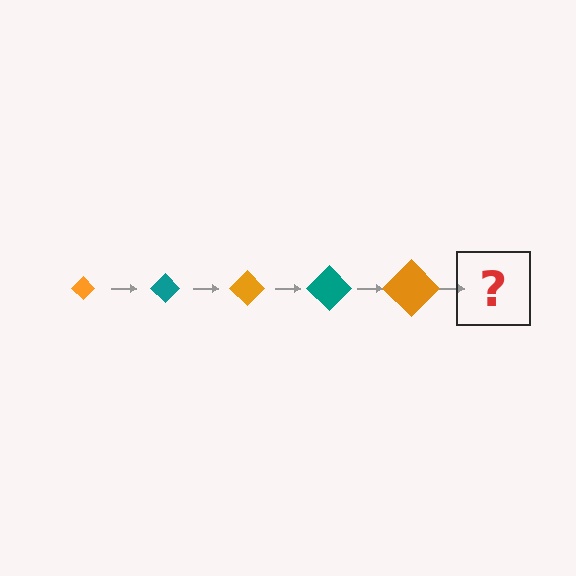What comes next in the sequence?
The next element should be a teal diamond, larger than the previous one.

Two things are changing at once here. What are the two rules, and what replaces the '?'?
The two rules are that the diamond grows larger each step and the color cycles through orange and teal. The '?' should be a teal diamond, larger than the previous one.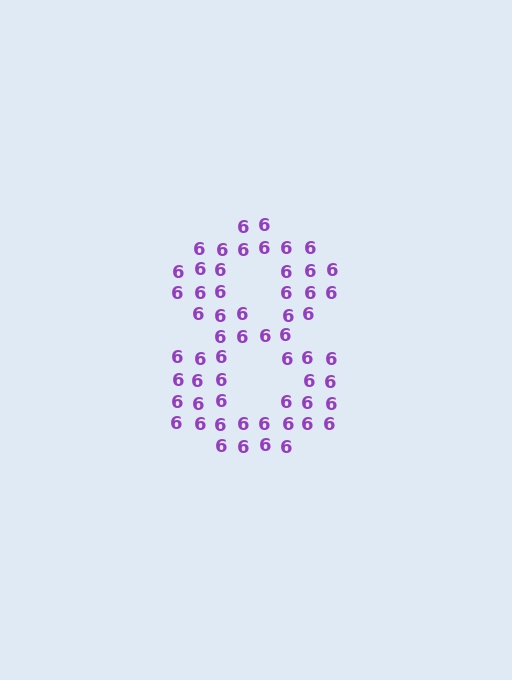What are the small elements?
The small elements are digit 6's.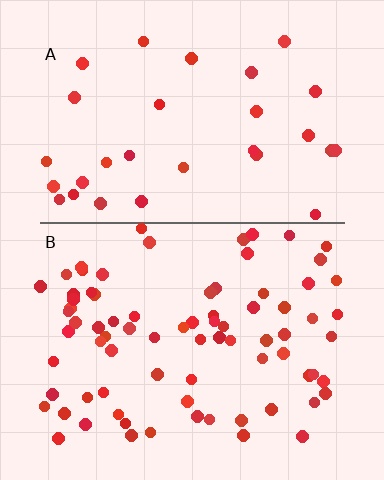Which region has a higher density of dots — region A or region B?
B (the bottom).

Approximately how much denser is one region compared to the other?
Approximately 2.6× — region B over region A.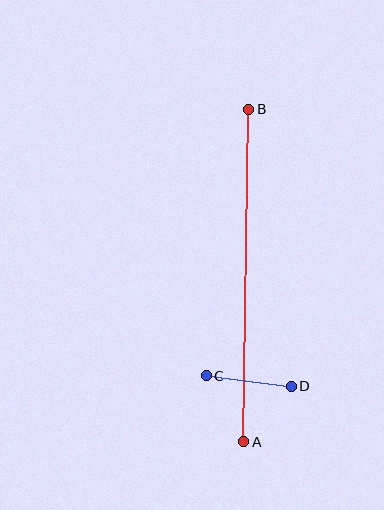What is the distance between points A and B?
The distance is approximately 333 pixels.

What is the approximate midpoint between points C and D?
The midpoint is at approximately (249, 381) pixels.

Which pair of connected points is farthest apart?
Points A and B are farthest apart.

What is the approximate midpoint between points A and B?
The midpoint is at approximately (246, 276) pixels.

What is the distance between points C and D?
The distance is approximately 86 pixels.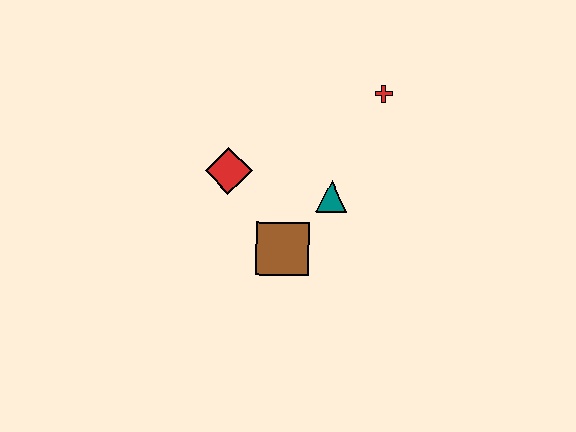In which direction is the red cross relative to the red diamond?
The red cross is to the right of the red diamond.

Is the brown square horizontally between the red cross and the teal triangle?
No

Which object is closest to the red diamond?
The brown square is closest to the red diamond.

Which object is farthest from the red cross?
The brown square is farthest from the red cross.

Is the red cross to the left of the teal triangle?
No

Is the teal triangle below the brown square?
No